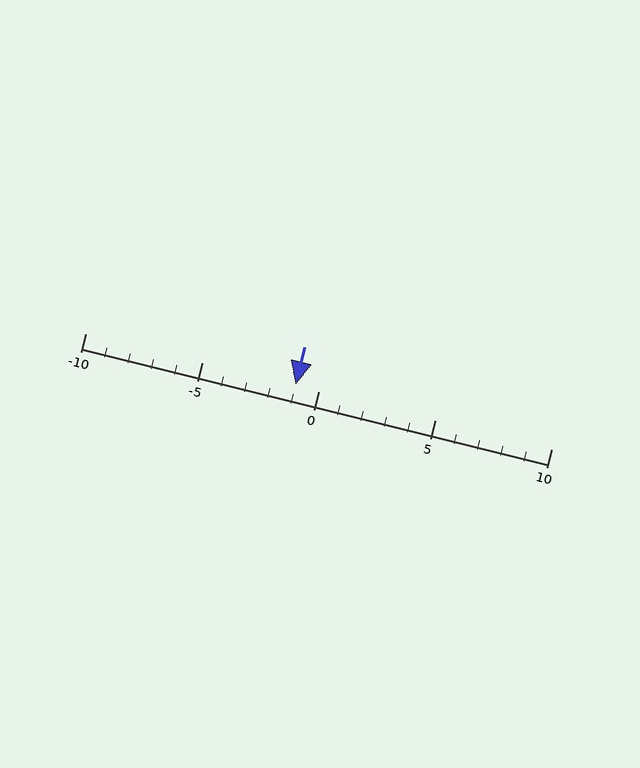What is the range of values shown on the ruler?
The ruler shows values from -10 to 10.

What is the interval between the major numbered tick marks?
The major tick marks are spaced 5 units apart.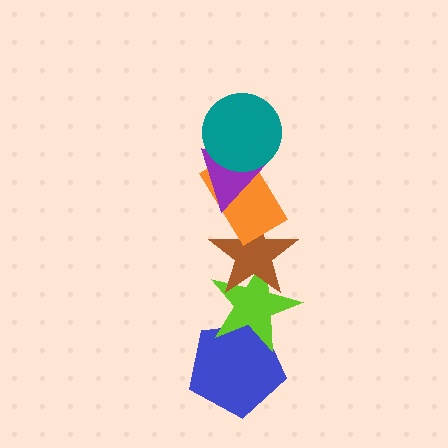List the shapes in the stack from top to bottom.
From top to bottom: the teal circle, the purple triangle, the orange rectangle, the brown star, the lime star, the blue pentagon.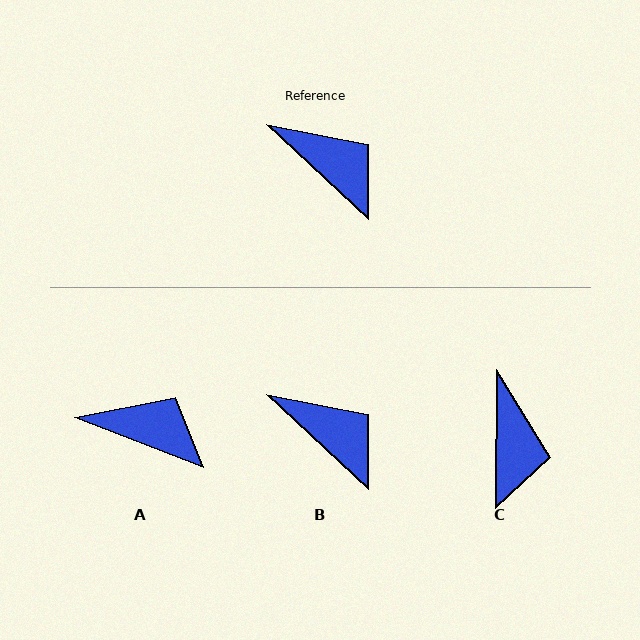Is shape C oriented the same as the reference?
No, it is off by about 47 degrees.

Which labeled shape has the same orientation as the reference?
B.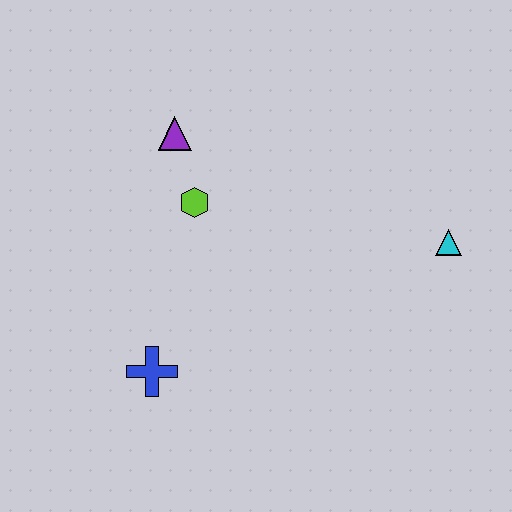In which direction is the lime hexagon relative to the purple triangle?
The lime hexagon is below the purple triangle.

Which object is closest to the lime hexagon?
The purple triangle is closest to the lime hexagon.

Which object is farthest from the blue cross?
The cyan triangle is farthest from the blue cross.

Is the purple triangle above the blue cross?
Yes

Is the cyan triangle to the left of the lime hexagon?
No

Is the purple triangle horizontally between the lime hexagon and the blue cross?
Yes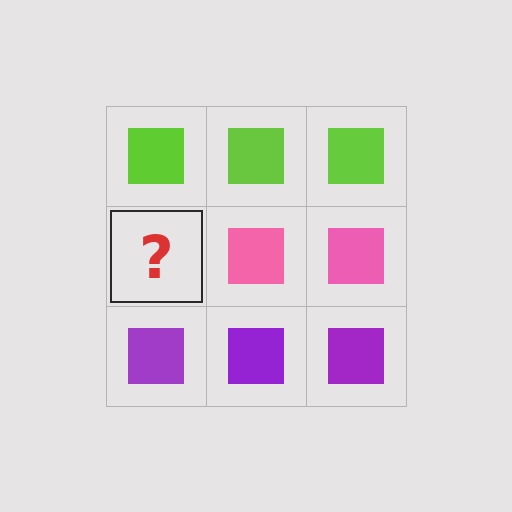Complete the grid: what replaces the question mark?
The question mark should be replaced with a pink square.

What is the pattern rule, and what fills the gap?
The rule is that each row has a consistent color. The gap should be filled with a pink square.